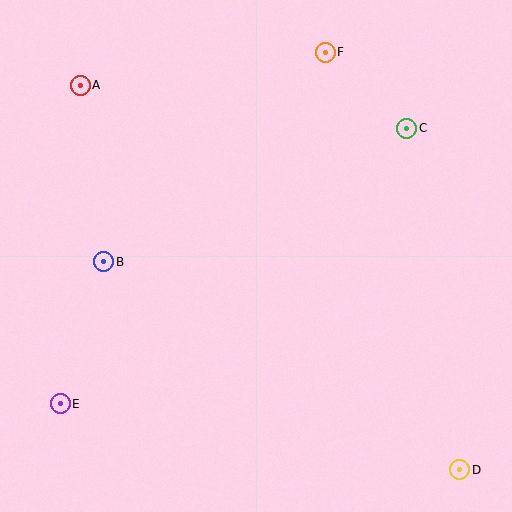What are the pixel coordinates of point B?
Point B is at (104, 262).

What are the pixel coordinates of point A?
Point A is at (80, 85).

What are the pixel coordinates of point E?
Point E is at (60, 404).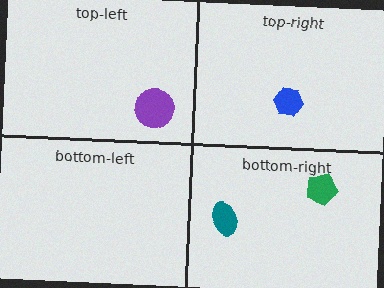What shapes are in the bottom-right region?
The green pentagon, the teal ellipse.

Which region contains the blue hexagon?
The top-right region.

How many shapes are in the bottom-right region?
2.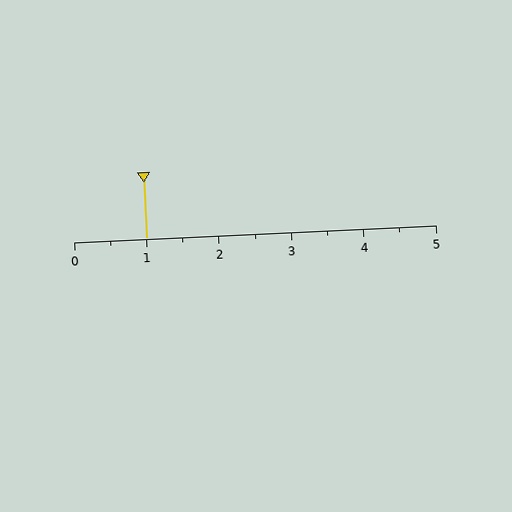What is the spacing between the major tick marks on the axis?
The major ticks are spaced 1 apart.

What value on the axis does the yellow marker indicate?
The marker indicates approximately 1.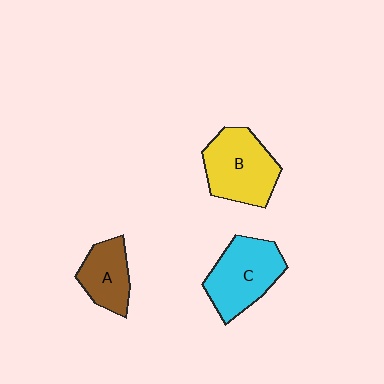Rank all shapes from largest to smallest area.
From largest to smallest: B (yellow), C (cyan), A (brown).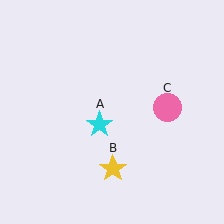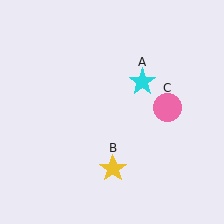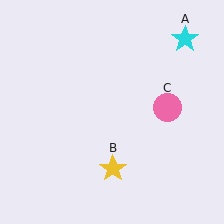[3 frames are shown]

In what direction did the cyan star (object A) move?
The cyan star (object A) moved up and to the right.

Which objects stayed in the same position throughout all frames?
Yellow star (object B) and pink circle (object C) remained stationary.